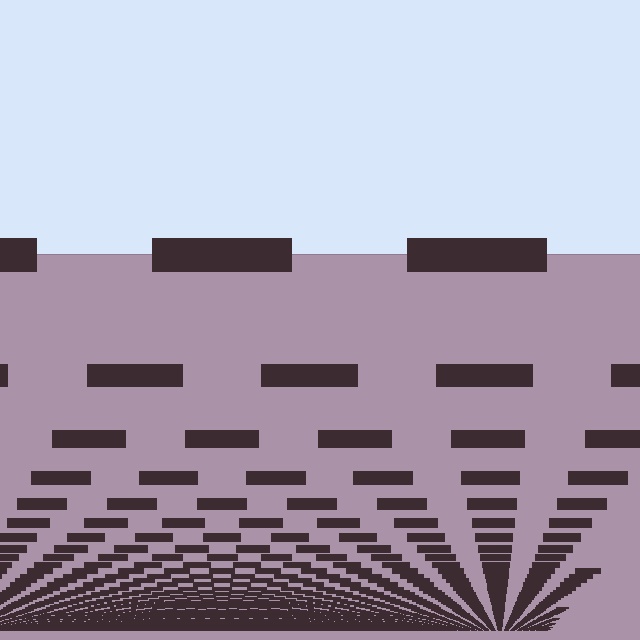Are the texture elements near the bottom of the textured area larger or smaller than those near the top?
Smaller. The gradient is inverted — elements near the bottom are smaller and denser.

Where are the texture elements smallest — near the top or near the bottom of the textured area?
Near the bottom.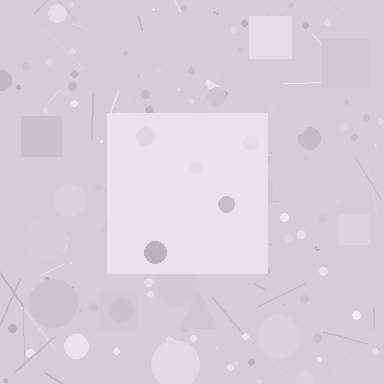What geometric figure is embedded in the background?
A square is embedded in the background.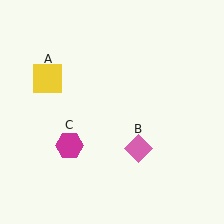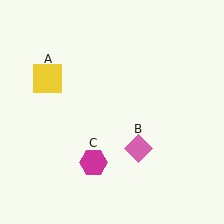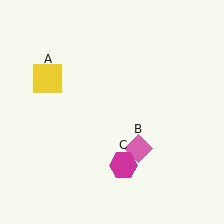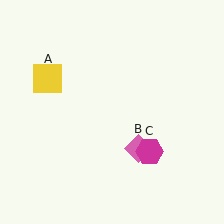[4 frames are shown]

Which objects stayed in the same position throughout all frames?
Yellow square (object A) and pink diamond (object B) remained stationary.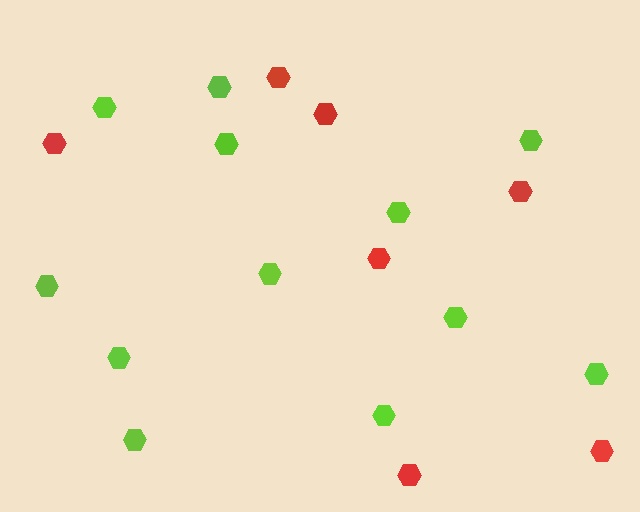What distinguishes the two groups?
There are 2 groups: one group of red hexagons (7) and one group of lime hexagons (12).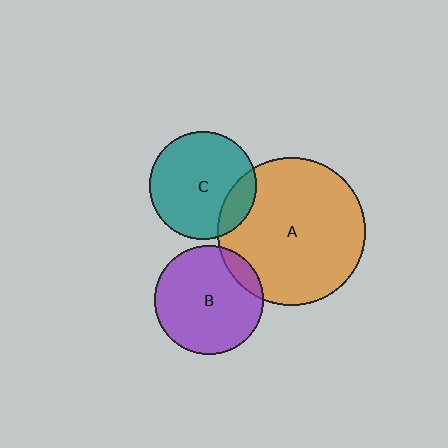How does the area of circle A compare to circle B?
Approximately 1.8 times.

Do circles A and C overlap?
Yes.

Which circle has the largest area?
Circle A (orange).